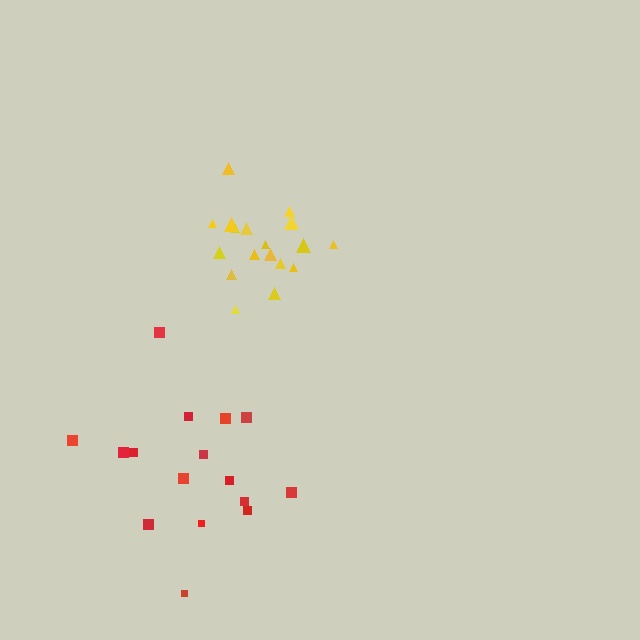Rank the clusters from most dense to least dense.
yellow, red.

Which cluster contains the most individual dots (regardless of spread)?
Yellow (18).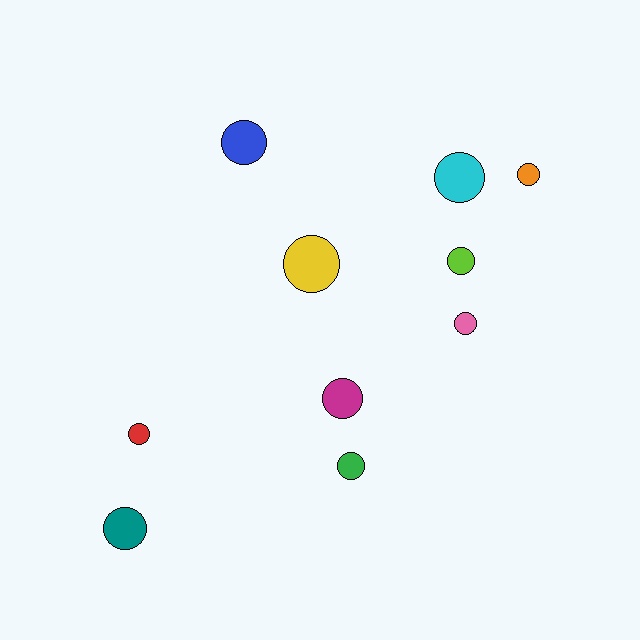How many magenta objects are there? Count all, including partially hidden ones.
There is 1 magenta object.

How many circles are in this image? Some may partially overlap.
There are 10 circles.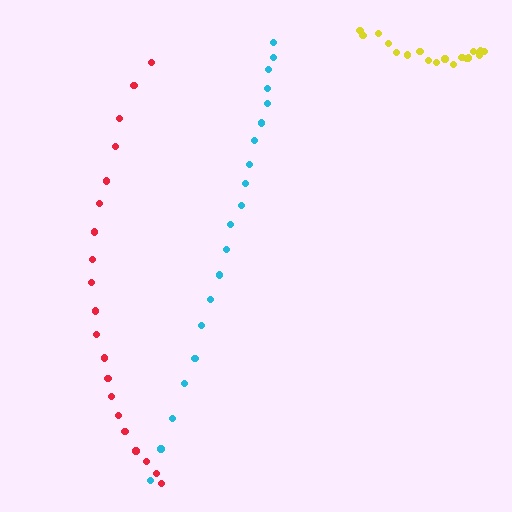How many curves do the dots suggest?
There are 3 distinct paths.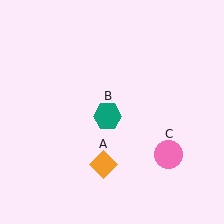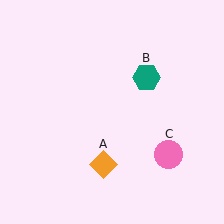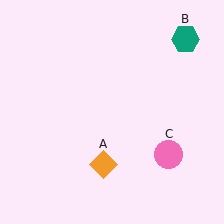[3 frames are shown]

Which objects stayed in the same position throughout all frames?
Orange diamond (object A) and pink circle (object C) remained stationary.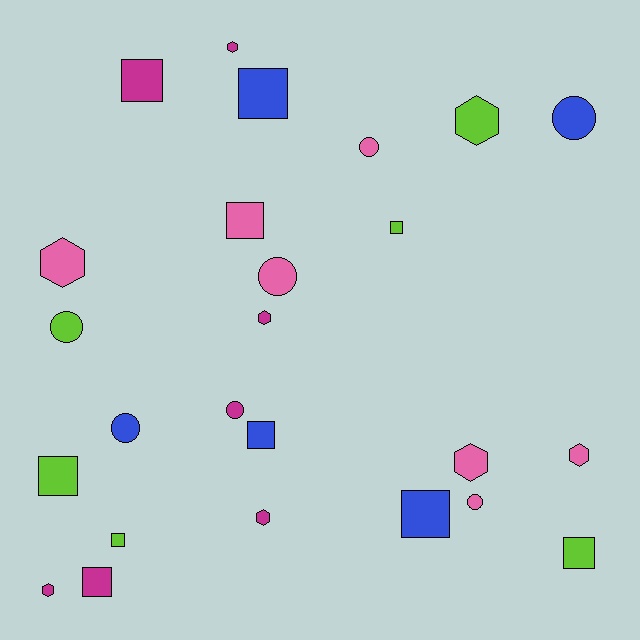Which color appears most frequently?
Magenta, with 7 objects.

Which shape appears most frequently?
Square, with 10 objects.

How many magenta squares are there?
There are 2 magenta squares.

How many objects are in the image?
There are 25 objects.